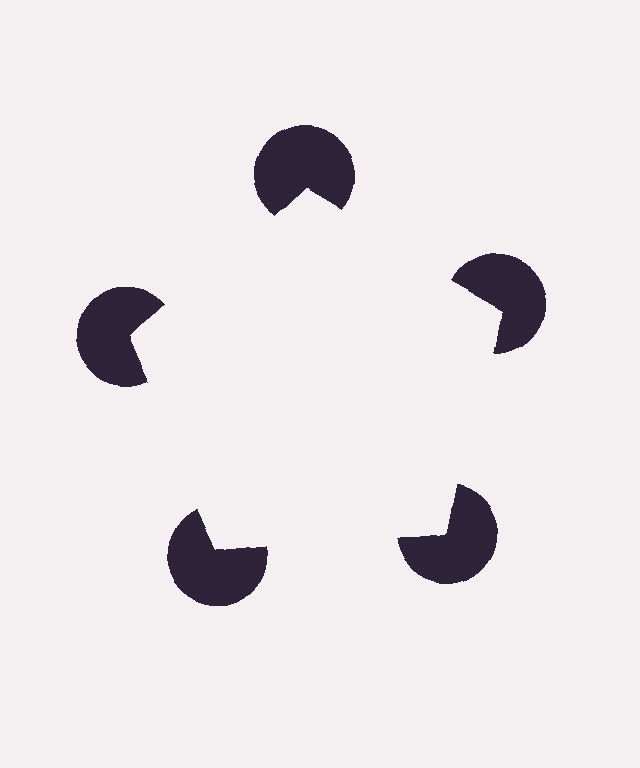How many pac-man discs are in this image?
There are 5 — one at each vertex of the illusory pentagon.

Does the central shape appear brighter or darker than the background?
It typically appears slightly brighter than the background, even though no actual brightness change is drawn.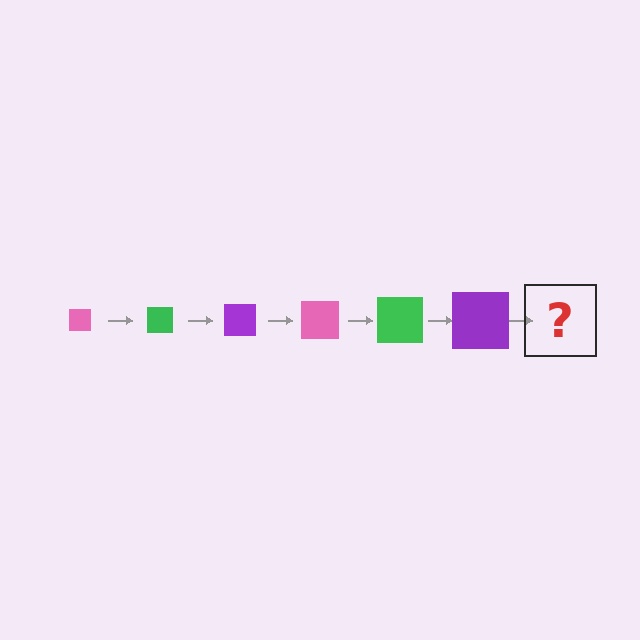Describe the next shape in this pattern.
It should be a pink square, larger than the previous one.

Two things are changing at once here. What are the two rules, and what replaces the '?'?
The two rules are that the square grows larger each step and the color cycles through pink, green, and purple. The '?' should be a pink square, larger than the previous one.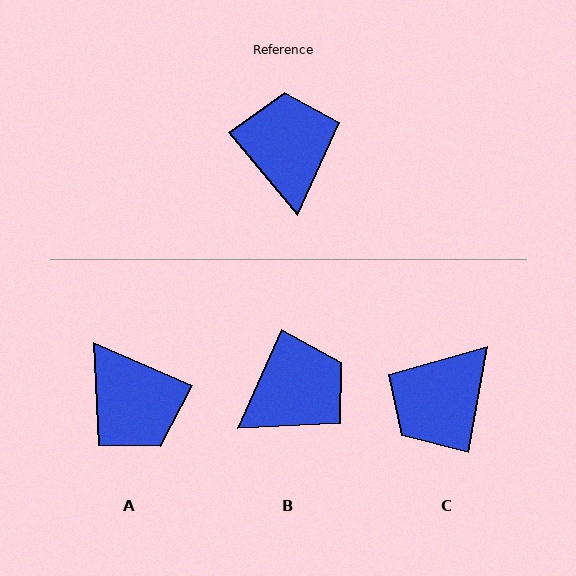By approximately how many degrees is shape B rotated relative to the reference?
Approximately 63 degrees clockwise.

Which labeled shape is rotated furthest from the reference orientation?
A, about 153 degrees away.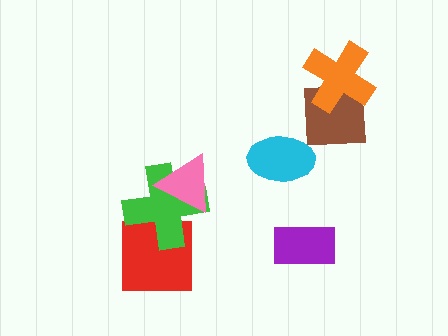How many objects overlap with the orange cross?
1 object overlaps with the orange cross.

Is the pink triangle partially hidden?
No, no other shape covers it.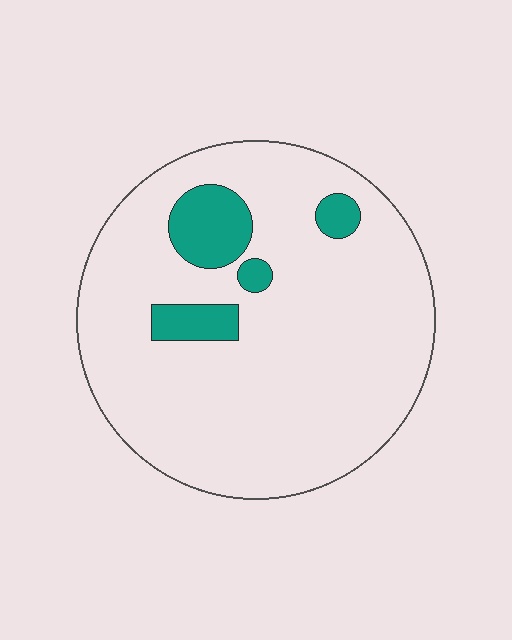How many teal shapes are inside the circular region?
4.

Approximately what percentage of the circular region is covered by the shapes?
Approximately 10%.